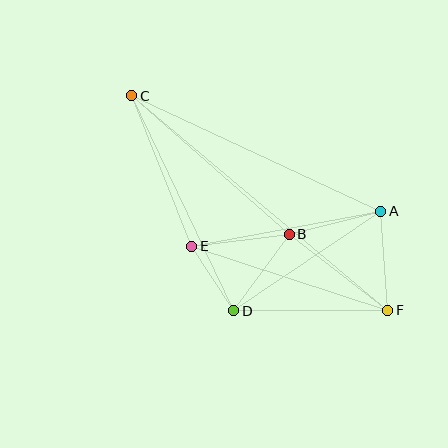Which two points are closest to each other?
Points D and E are closest to each other.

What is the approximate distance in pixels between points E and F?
The distance between E and F is approximately 206 pixels.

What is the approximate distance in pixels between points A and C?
The distance between A and C is approximately 274 pixels.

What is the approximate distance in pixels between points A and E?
The distance between A and E is approximately 192 pixels.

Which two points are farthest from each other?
Points C and F are farthest from each other.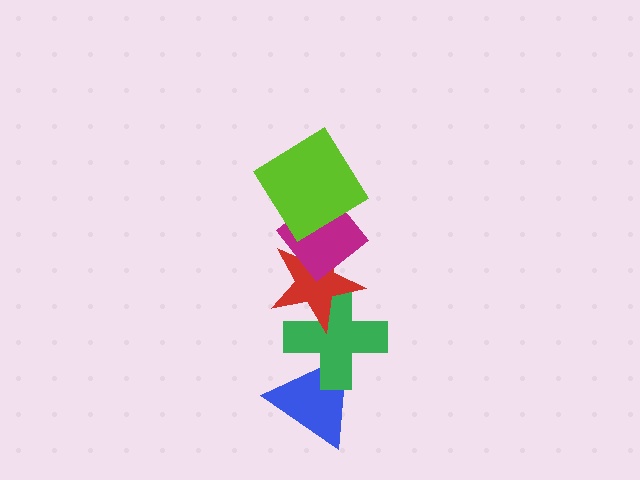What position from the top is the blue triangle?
The blue triangle is 5th from the top.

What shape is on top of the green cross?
The red star is on top of the green cross.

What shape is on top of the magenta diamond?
The lime diamond is on top of the magenta diamond.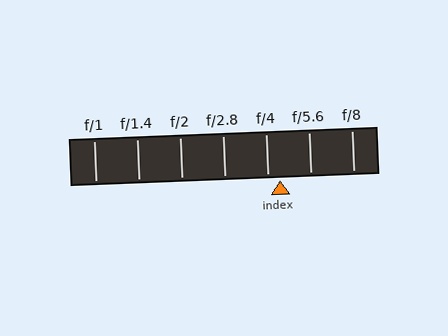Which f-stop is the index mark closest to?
The index mark is closest to f/4.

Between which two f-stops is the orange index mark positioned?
The index mark is between f/4 and f/5.6.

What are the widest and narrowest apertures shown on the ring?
The widest aperture shown is f/1 and the narrowest is f/8.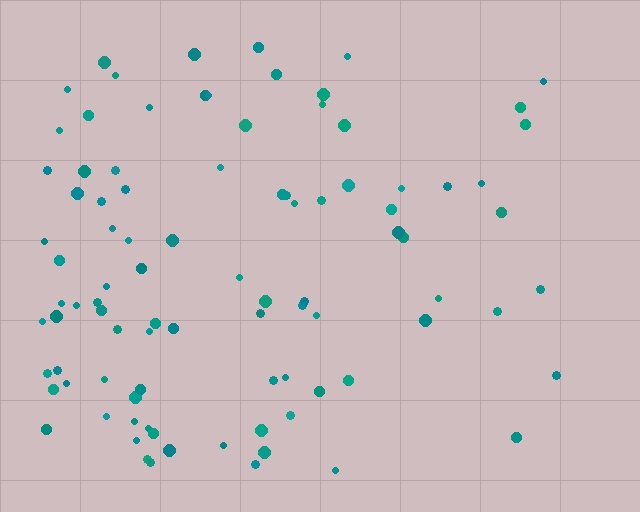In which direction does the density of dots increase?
From right to left, with the left side densest.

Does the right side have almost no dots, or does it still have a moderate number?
Still a moderate number, just noticeably fewer than the left.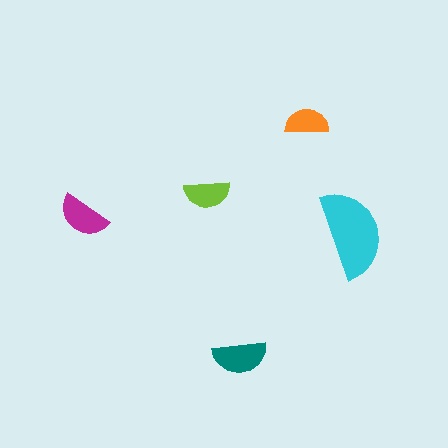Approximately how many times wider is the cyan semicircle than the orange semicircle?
About 2 times wider.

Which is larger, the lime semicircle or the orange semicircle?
The lime one.